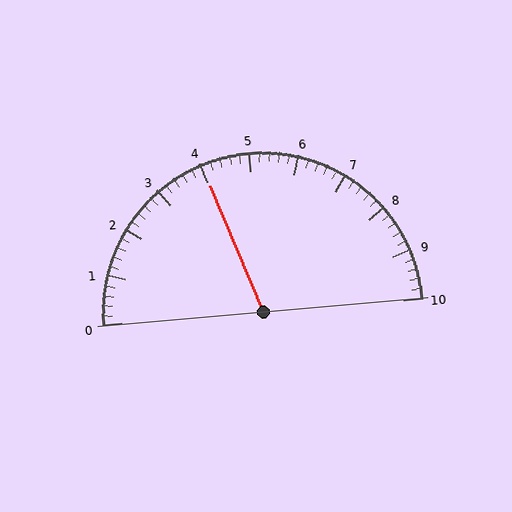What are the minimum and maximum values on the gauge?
The gauge ranges from 0 to 10.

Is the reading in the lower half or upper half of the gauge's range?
The reading is in the lower half of the range (0 to 10).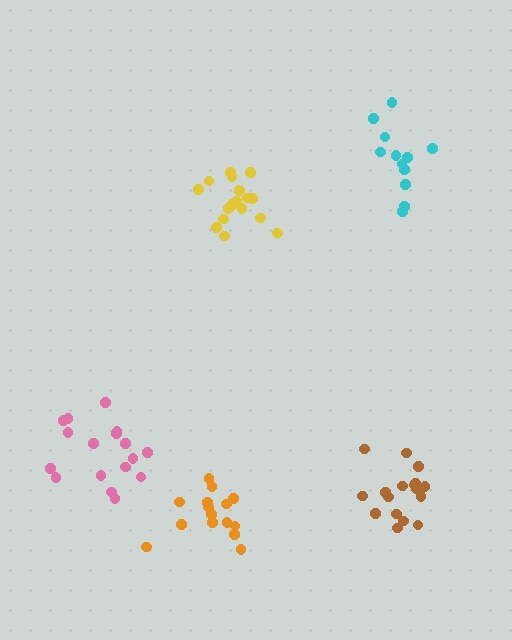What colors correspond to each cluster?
The clusters are colored: cyan, yellow, pink, brown, orange.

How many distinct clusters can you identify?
There are 5 distinct clusters.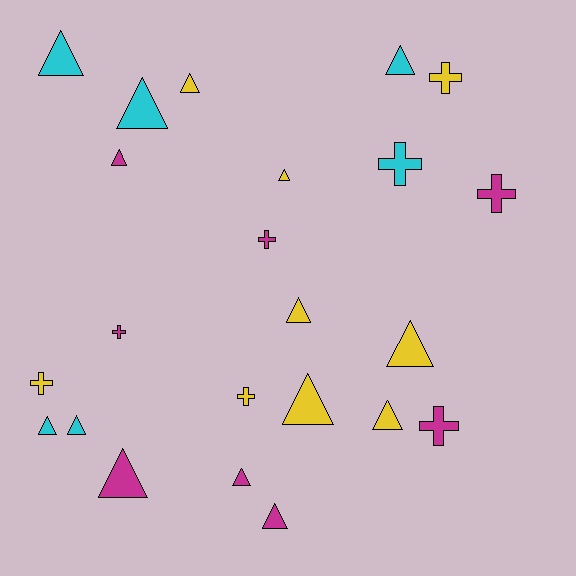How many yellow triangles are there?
There are 6 yellow triangles.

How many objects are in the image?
There are 23 objects.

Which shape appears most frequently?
Triangle, with 15 objects.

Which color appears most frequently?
Yellow, with 9 objects.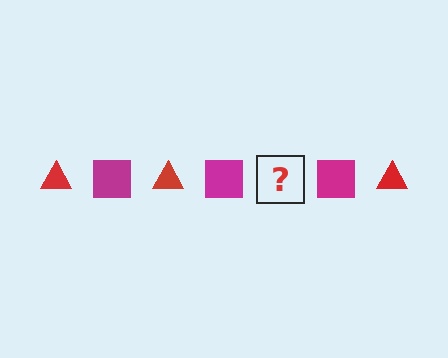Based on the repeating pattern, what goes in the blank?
The blank should be a red triangle.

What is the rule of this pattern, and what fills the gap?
The rule is that the pattern alternates between red triangle and magenta square. The gap should be filled with a red triangle.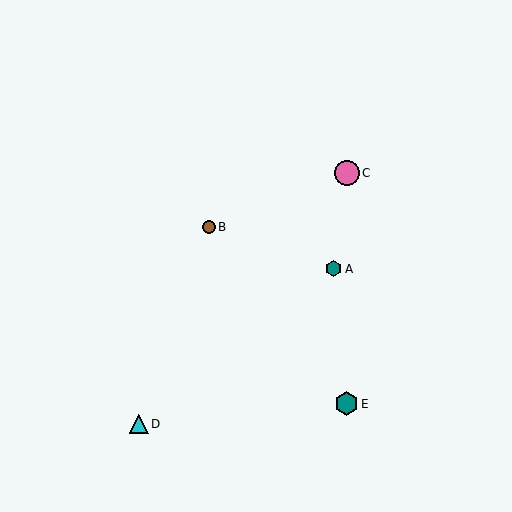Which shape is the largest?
The pink circle (labeled C) is the largest.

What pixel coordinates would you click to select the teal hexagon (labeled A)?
Click at (334, 269) to select the teal hexagon A.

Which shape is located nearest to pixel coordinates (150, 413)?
The cyan triangle (labeled D) at (139, 424) is nearest to that location.